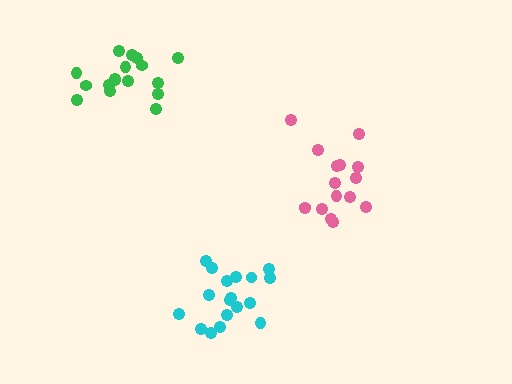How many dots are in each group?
Group 1: 16 dots, Group 2: 17 dots, Group 3: 18 dots (51 total).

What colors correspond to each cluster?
The clusters are colored: pink, green, cyan.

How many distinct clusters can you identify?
There are 3 distinct clusters.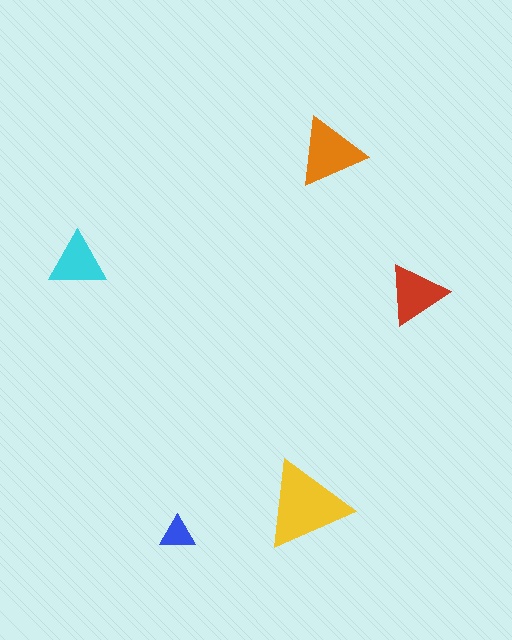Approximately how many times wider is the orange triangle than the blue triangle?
About 2 times wider.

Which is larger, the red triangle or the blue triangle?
The red one.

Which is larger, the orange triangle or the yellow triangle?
The yellow one.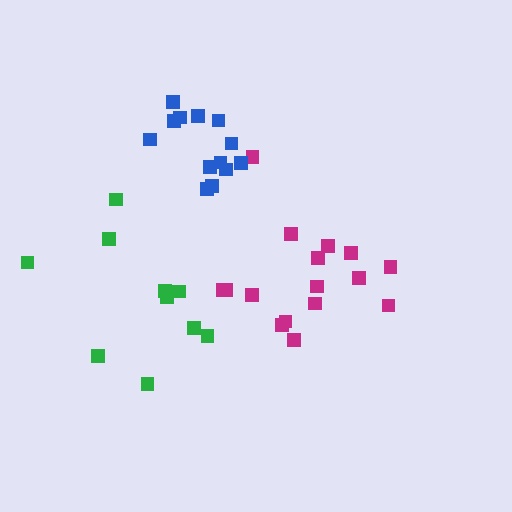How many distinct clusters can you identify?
There are 3 distinct clusters.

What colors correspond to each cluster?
The clusters are colored: magenta, blue, green.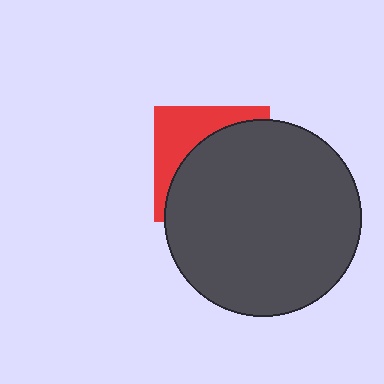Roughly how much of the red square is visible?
A small part of it is visible (roughly 35%).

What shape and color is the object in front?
The object in front is a dark gray circle.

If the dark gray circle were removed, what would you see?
You would see the complete red square.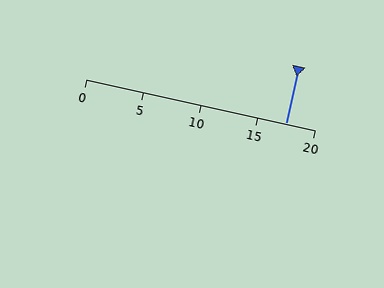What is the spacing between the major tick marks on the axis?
The major ticks are spaced 5 apart.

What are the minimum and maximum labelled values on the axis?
The axis runs from 0 to 20.